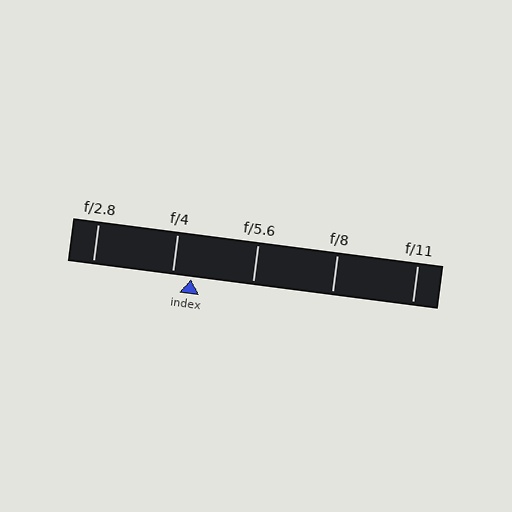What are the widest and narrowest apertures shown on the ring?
The widest aperture shown is f/2.8 and the narrowest is f/11.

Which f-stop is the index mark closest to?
The index mark is closest to f/4.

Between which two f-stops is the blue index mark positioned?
The index mark is between f/4 and f/5.6.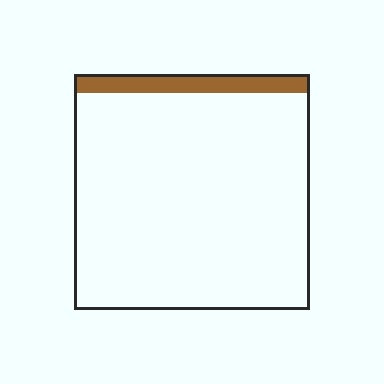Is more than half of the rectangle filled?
No.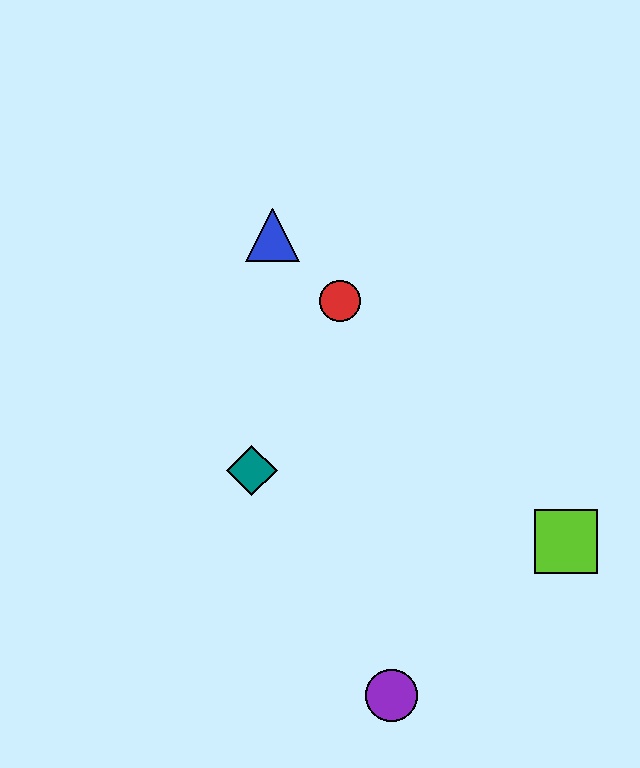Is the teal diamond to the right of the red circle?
No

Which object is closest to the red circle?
The blue triangle is closest to the red circle.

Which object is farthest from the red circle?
The purple circle is farthest from the red circle.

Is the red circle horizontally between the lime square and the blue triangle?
Yes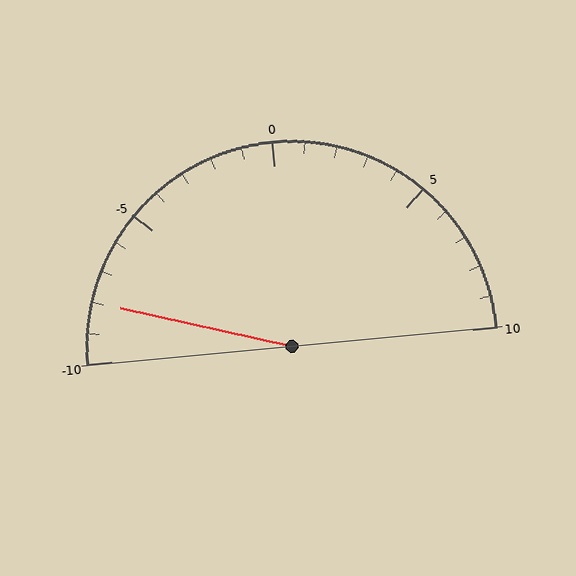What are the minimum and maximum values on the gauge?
The gauge ranges from -10 to 10.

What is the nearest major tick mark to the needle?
The nearest major tick mark is -10.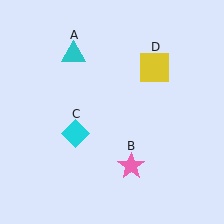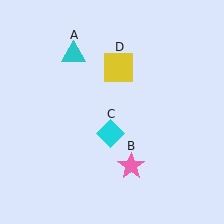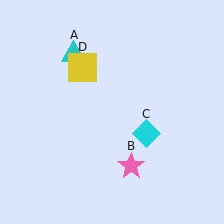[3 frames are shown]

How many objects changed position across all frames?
2 objects changed position: cyan diamond (object C), yellow square (object D).